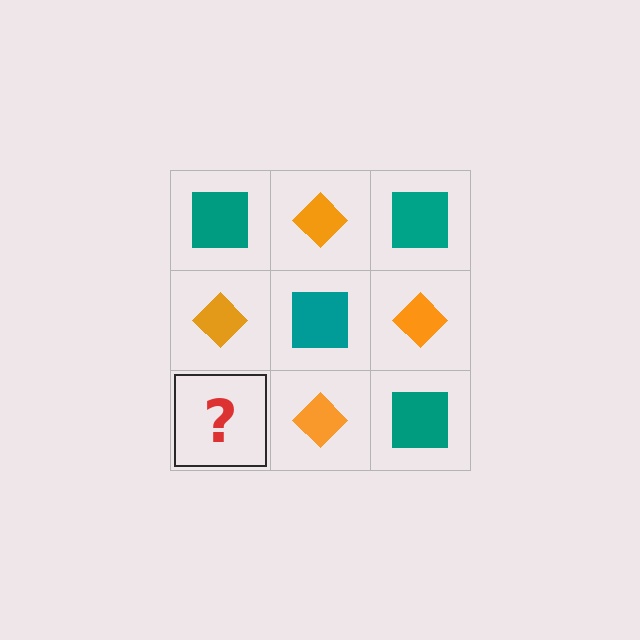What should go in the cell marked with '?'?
The missing cell should contain a teal square.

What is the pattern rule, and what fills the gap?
The rule is that it alternates teal square and orange diamond in a checkerboard pattern. The gap should be filled with a teal square.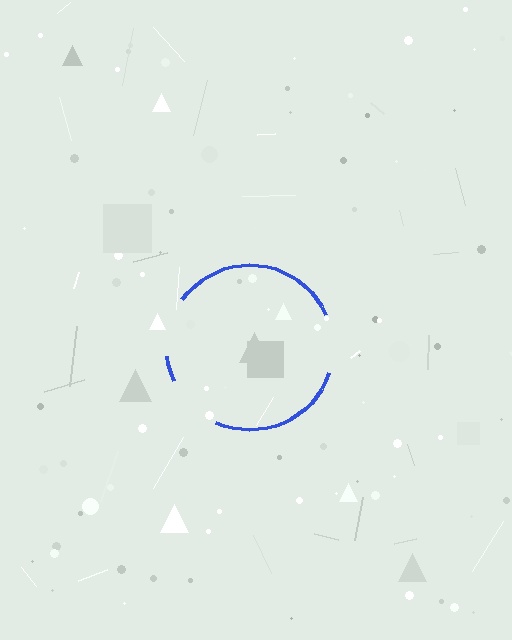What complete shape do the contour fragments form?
The contour fragments form a circle.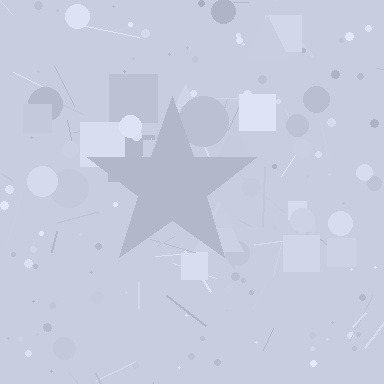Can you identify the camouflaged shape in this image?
The camouflaged shape is a star.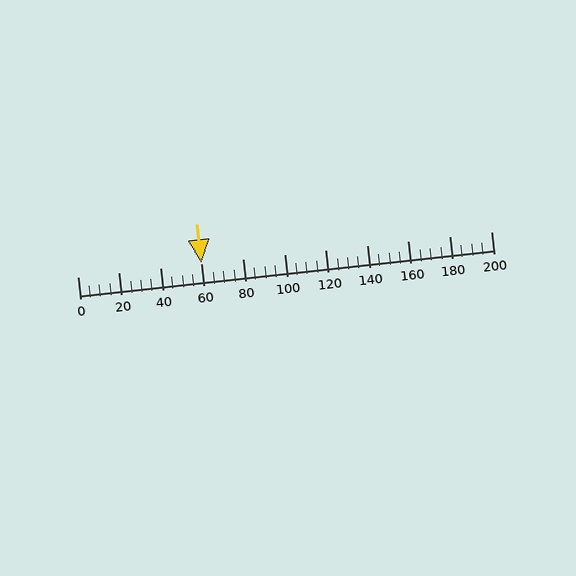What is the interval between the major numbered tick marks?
The major tick marks are spaced 20 units apart.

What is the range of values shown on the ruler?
The ruler shows values from 0 to 200.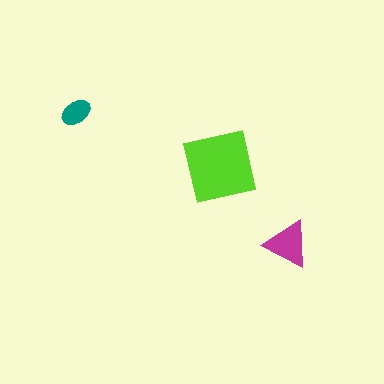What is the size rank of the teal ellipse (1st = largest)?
3rd.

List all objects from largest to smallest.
The lime square, the magenta triangle, the teal ellipse.